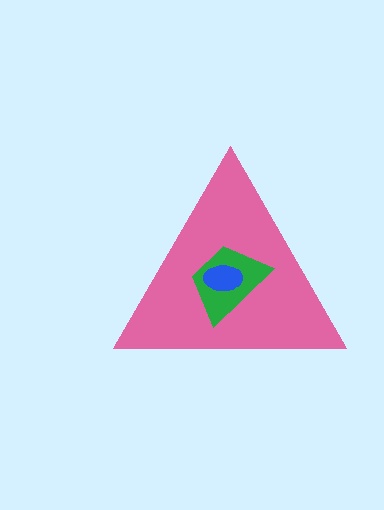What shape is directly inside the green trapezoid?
The blue ellipse.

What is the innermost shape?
The blue ellipse.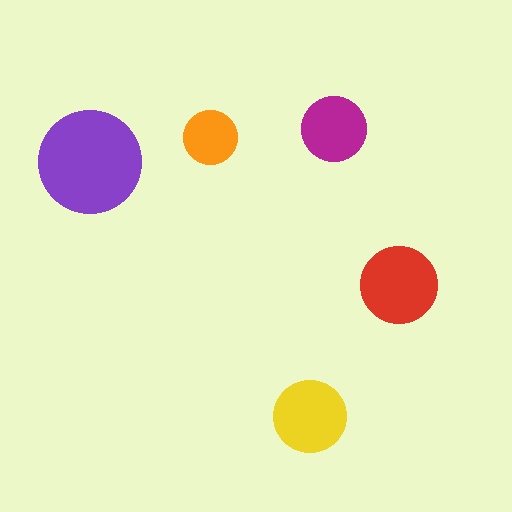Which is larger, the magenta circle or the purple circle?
The purple one.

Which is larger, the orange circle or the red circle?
The red one.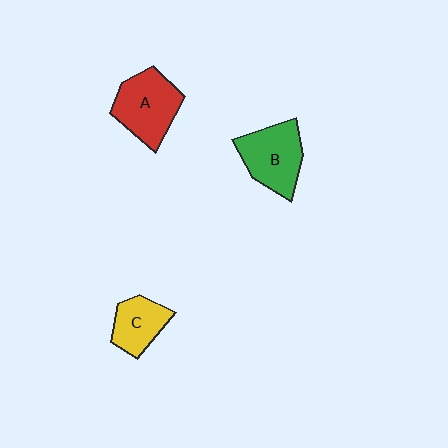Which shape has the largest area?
Shape A (red).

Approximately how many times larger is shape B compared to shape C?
Approximately 1.5 times.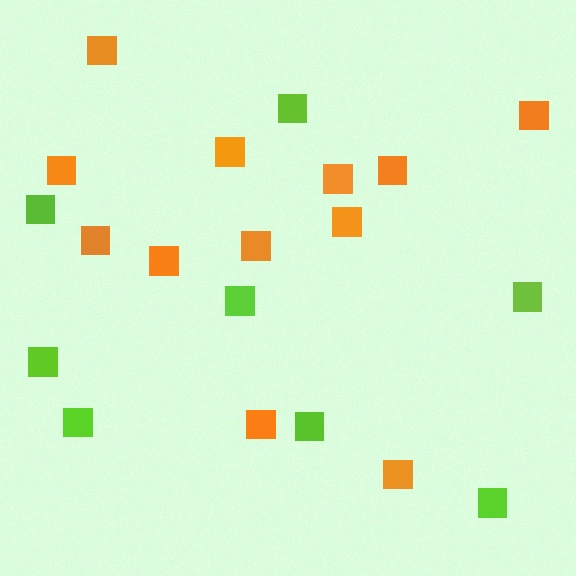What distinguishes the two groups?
There are 2 groups: one group of lime squares (8) and one group of orange squares (12).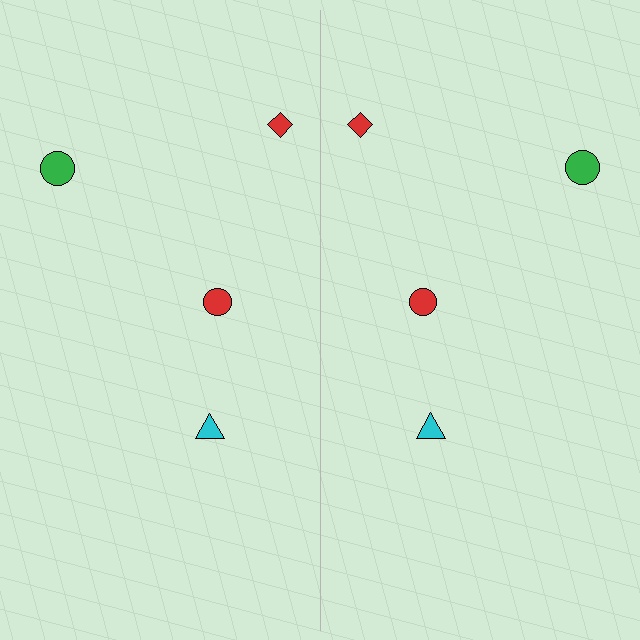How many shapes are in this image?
There are 8 shapes in this image.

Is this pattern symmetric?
Yes, this pattern has bilateral (reflection) symmetry.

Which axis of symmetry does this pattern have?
The pattern has a vertical axis of symmetry running through the center of the image.